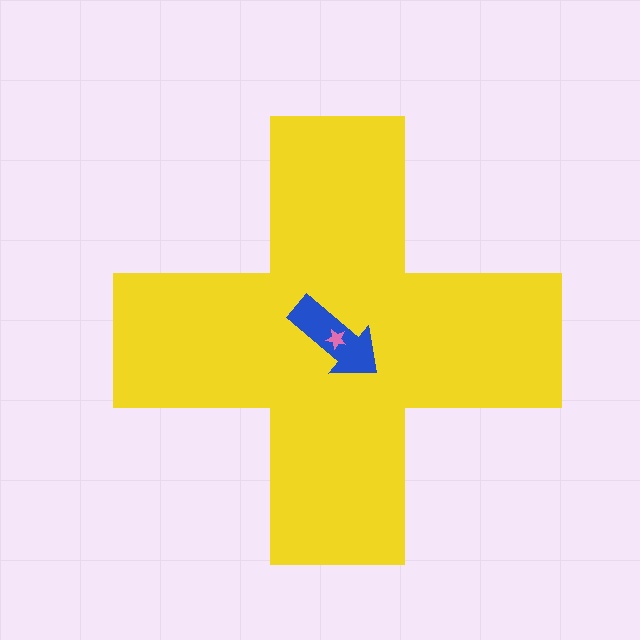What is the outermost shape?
The yellow cross.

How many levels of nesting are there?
3.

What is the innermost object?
The pink star.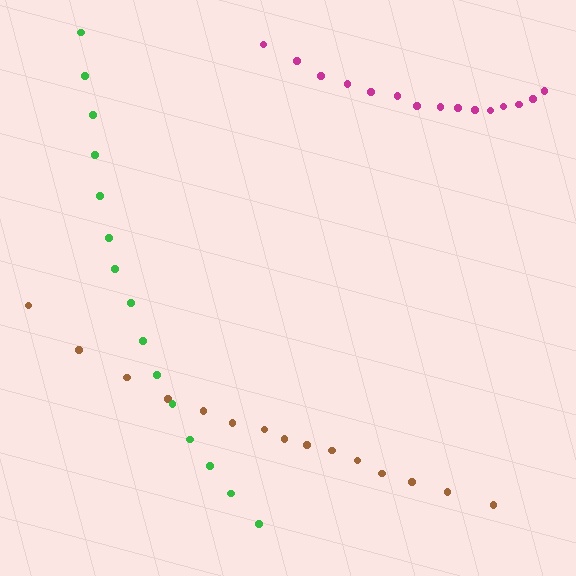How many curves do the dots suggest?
There are 3 distinct paths.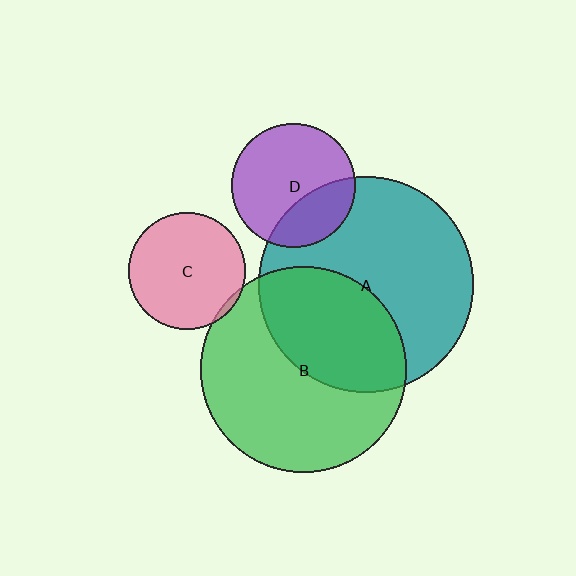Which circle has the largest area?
Circle A (teal).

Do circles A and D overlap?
Yes.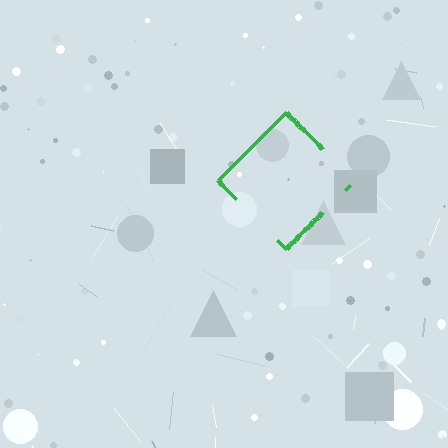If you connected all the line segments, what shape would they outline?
They would outline a diamond.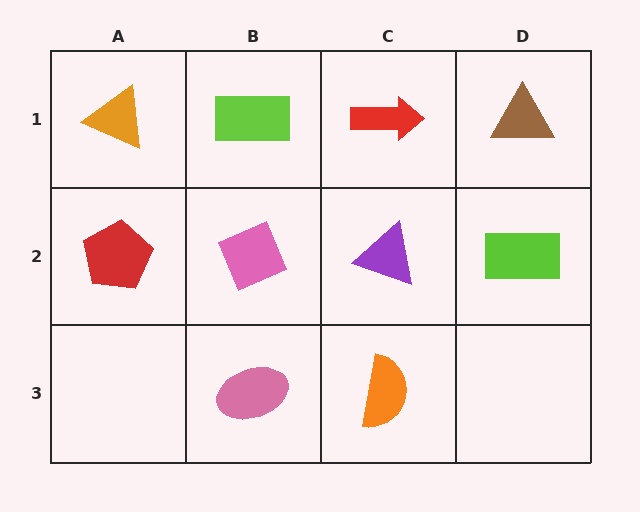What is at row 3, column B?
A pink ellipse.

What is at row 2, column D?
A lime rectangle.